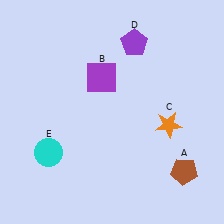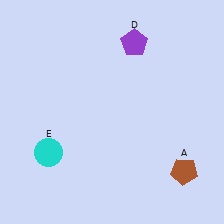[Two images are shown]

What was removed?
The orange star (C), the purple square (B) were removed in Image 2.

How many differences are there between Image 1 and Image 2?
There are 2 differences between the two images.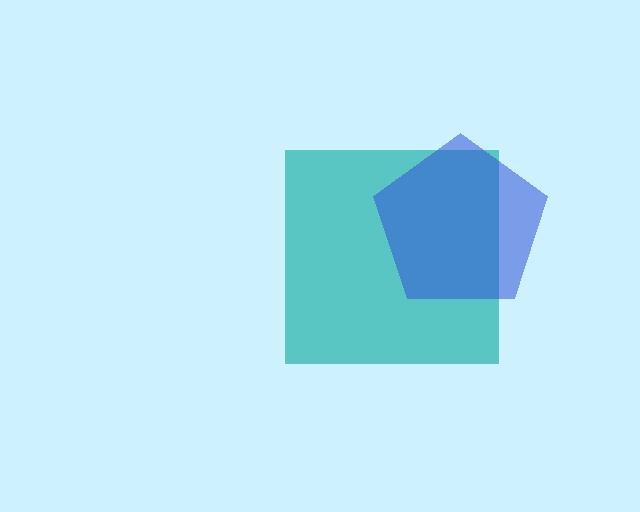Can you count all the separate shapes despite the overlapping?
Yes, there are 2 separate shapes.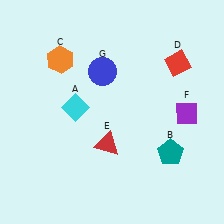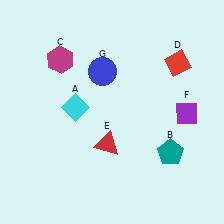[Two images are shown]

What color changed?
The hexagon (C) changed from orange in Image 1 to magenta in Image 2.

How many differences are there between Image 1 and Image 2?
There is 1 difference between the two images.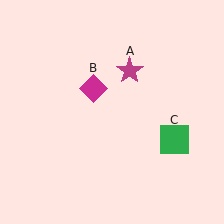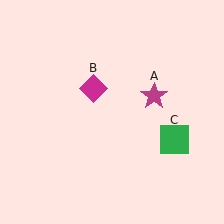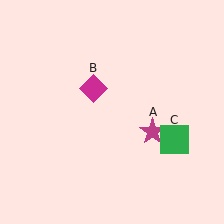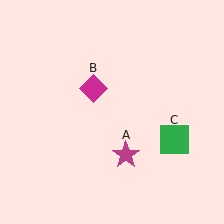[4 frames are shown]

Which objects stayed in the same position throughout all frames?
Magenta diamond (object B) and green square (object C) remained stationary.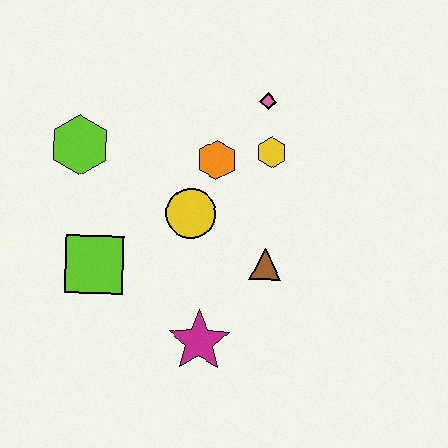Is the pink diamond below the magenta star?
No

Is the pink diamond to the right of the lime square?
Yes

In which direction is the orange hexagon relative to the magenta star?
The orange hexagon is above the magenta star.